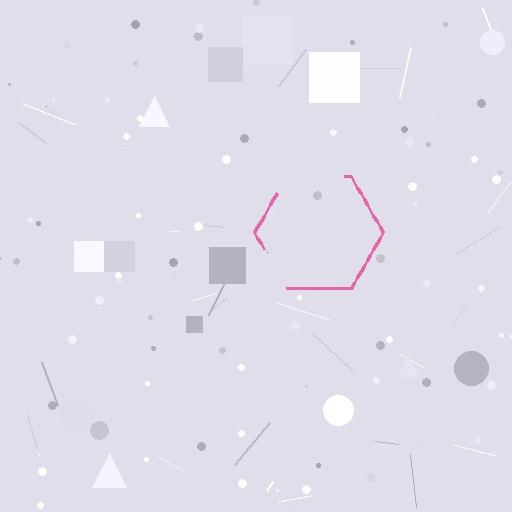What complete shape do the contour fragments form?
The contour fragments form a hexagon.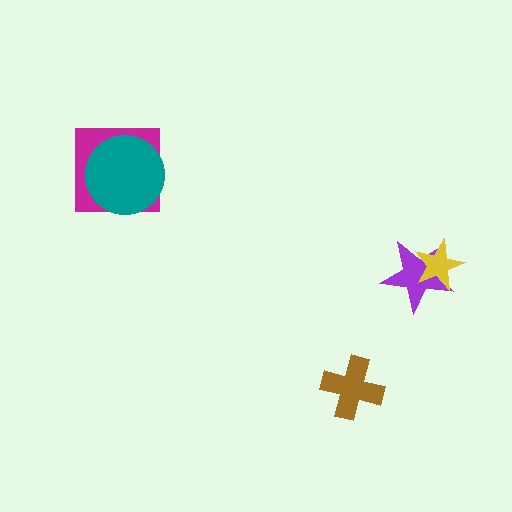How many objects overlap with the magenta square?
1 object overlaps with the magenta square.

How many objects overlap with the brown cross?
0 objects overlap with the brown cross.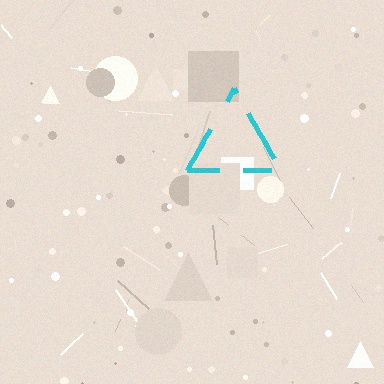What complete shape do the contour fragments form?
The contour fragments form a triangle.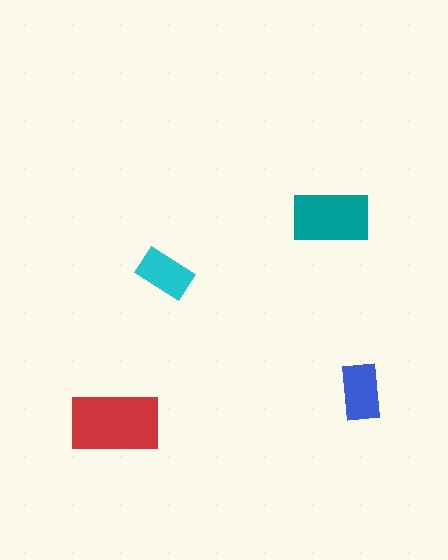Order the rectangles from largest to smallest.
the red one, the teal one, the blue one, the cyan one.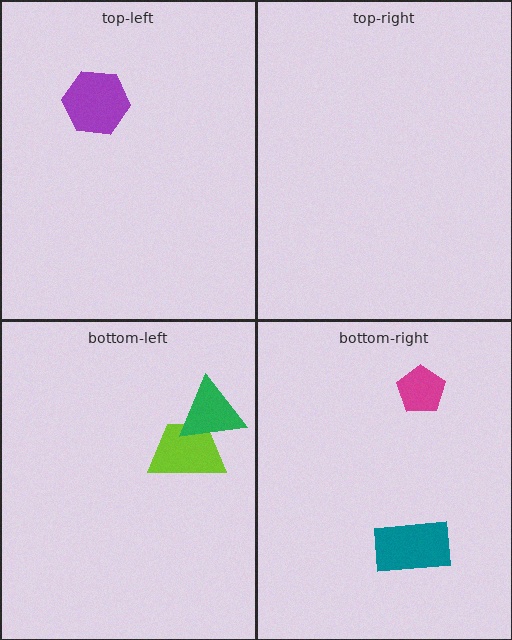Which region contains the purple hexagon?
The top-left region.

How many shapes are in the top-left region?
1.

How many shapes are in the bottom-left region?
2.